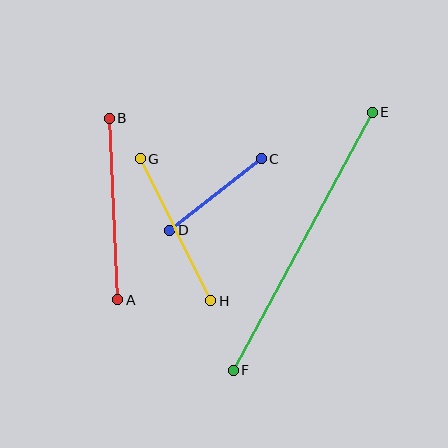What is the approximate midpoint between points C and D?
The midpoint is at approximately (215, 195) pixels.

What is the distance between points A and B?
The distance is approximately 182 pixels.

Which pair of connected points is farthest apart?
Points E and F are farthest apart.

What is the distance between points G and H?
The distance is approximately 158 pixels.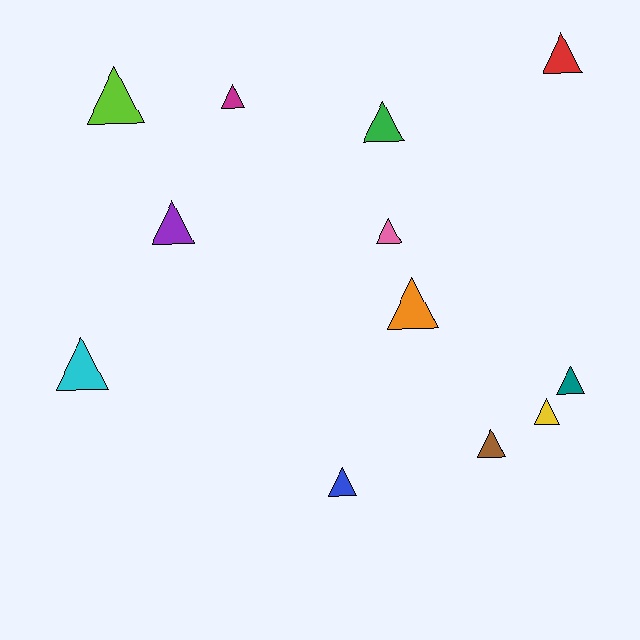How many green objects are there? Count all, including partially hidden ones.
There is 1 green object.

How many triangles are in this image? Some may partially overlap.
There are 12 triangles.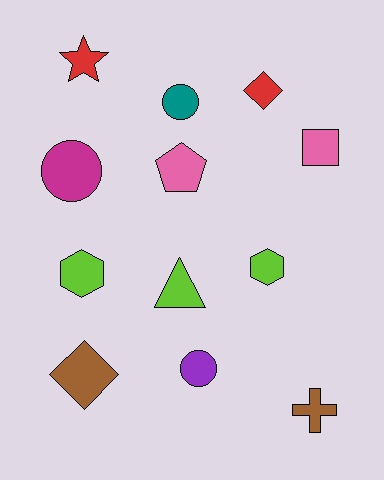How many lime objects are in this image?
There are 3 lime objects.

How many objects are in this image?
There are 12 objects.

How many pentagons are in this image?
There is 1 pentagon.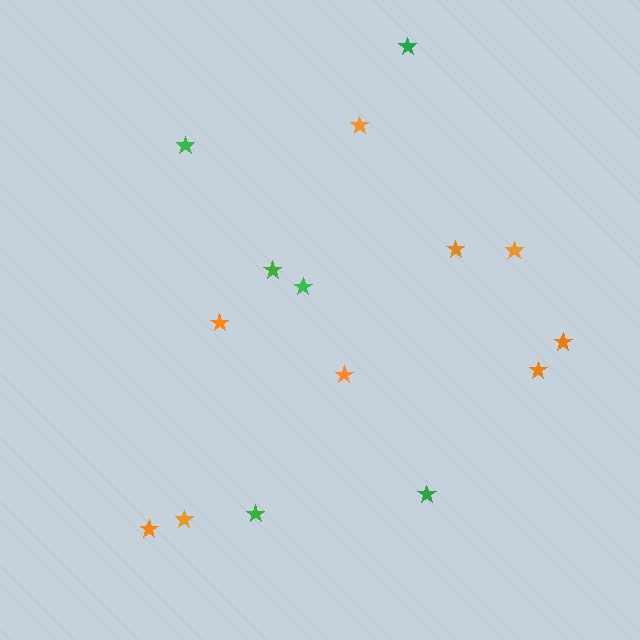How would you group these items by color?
There are 2 groups: one group of orange stars (9) and one group of green stars (6).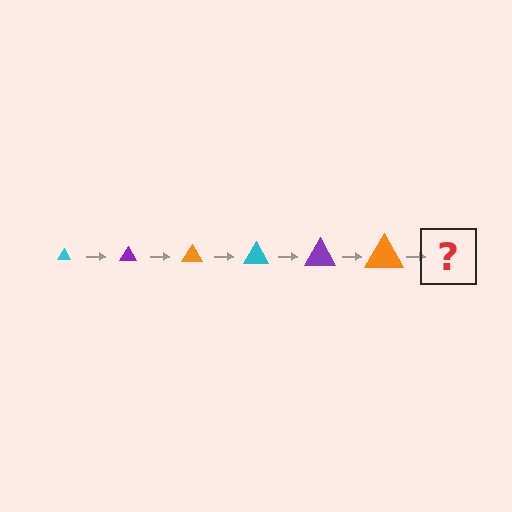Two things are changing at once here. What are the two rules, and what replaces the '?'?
The two rules are that the triangle grows larger each step and the color cycles through cyan, purple, and orange. The '?' should be a cyan triangle, larger than the previous one.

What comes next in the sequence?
The next element should be a cyan triangle, larger than the previous one.